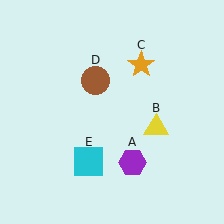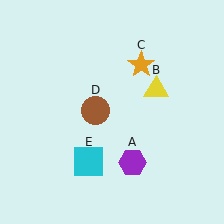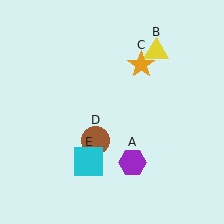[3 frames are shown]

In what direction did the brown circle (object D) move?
The brown circle (object D) moved down.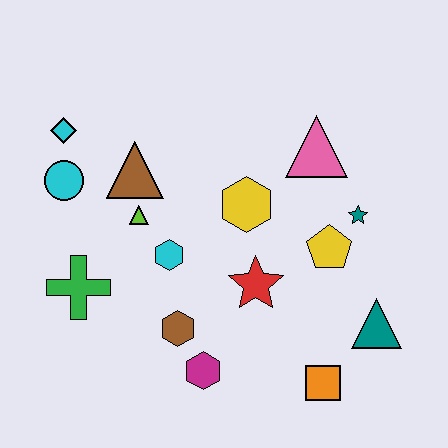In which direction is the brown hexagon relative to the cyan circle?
The brown hexagon is below the cyan circle.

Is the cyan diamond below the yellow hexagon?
No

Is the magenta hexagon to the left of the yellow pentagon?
Yes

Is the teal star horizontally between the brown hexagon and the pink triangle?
No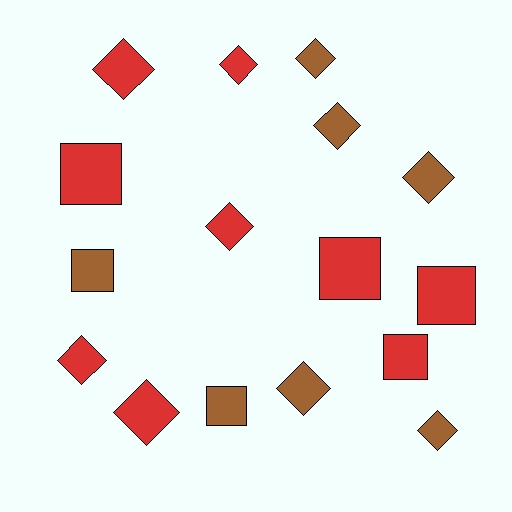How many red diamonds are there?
There are 5 red diamonds.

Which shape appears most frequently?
Diamond, with 10 objects.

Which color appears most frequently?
Red, with 9 objects.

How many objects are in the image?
There are 16 objects.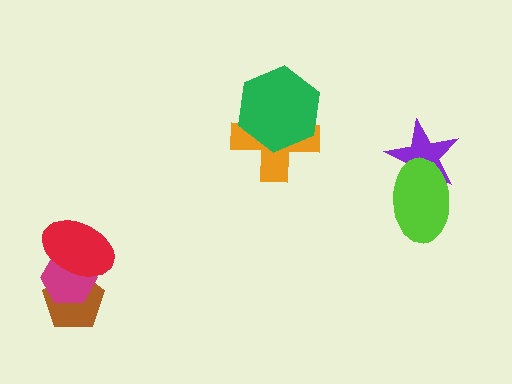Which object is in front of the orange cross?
The green hexagon is in front of the orange cross.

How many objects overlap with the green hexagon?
1 object overlaps with the green hexagon.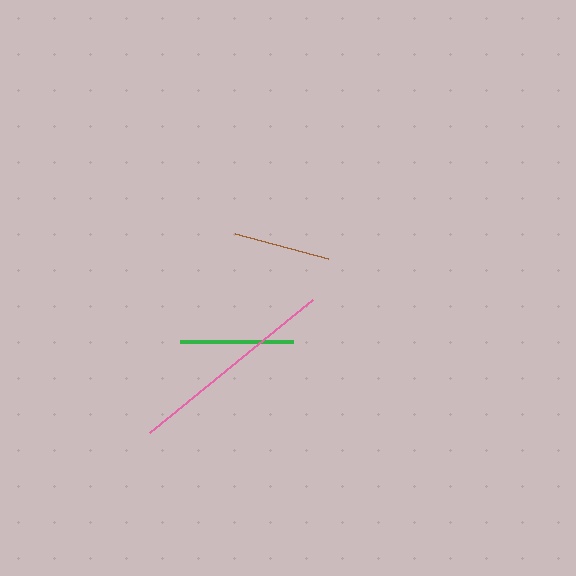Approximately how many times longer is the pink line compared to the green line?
The pink line is approximately 1.8 times the length of the green line.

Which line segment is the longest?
The pink line is the longest at approximately 209 pixels.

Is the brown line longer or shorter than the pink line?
The pink line is longer than the brown line.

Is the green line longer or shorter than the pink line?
The pink line is longer than the green line.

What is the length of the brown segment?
The brown segment is approximately 96 pixels long.